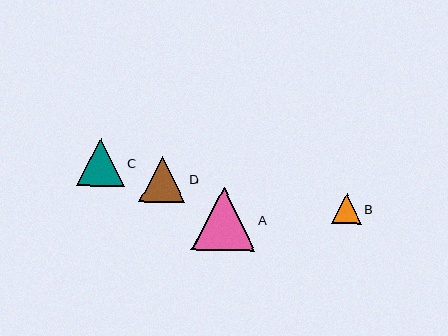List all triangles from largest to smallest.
From largest to smallest: A, C, D, B.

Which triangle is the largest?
Triangle A is the largest with a size of approximately 64 pixels.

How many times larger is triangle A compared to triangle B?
Triangle A is approximately 2.1 times the size of triangle B.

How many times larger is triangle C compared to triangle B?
Triangle C is approximately 1.6 times the size of triangle B.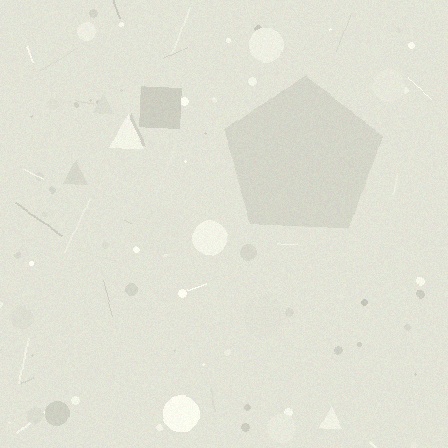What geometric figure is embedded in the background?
A pentagon is embedded in the background.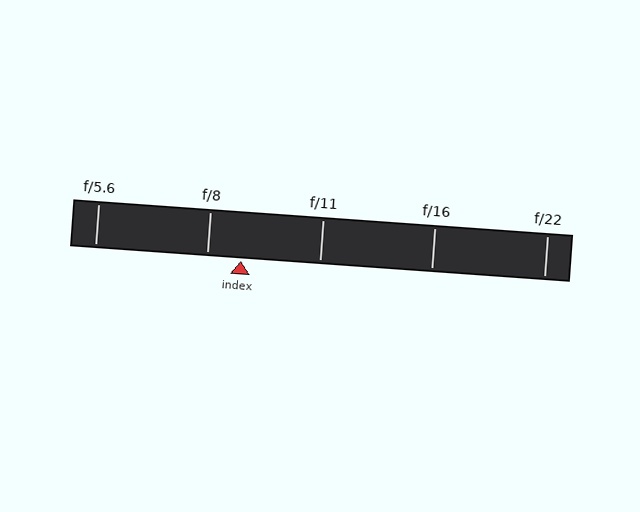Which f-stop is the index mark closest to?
The index mark is closest to f/8.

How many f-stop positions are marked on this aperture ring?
There are 5 f-stop positions marked.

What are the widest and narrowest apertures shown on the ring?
The widest aperture shown is f/5.6 and the narrowest is f/22.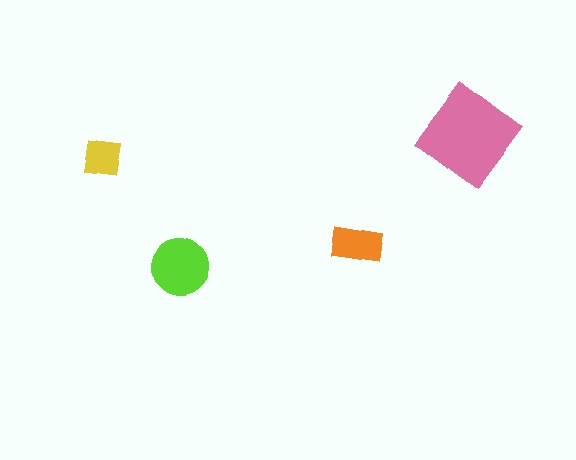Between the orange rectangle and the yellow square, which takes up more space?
The orange rectangle.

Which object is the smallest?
The yellow square.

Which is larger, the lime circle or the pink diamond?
The pink diamond.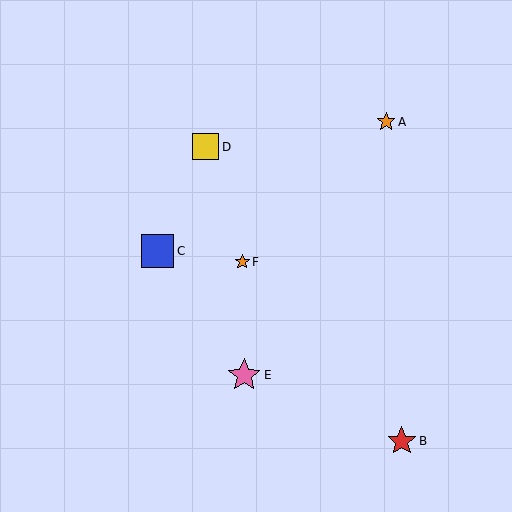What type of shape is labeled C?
Shape C is a blue square.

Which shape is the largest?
The pink star (labeled E) is the largest.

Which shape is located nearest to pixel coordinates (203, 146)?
The yellow square (labeled D) at (206, 147) is nearest to that location.